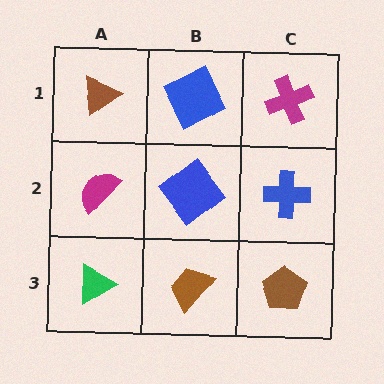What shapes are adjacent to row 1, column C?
A blue cross (row 2, column C), a blue square (row 1, column B).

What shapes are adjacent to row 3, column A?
A magenta semicircle (row 2, column A), a brown trapezoid (row 3, column B).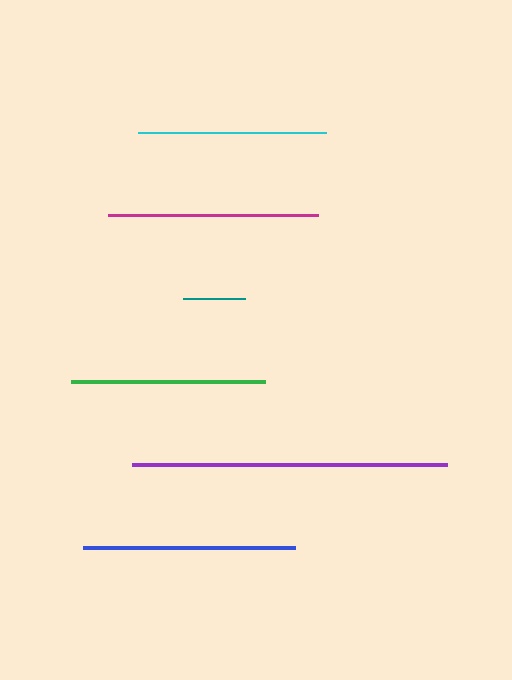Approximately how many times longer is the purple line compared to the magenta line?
The purple line is approximately 1.5 times the length of the magenta line.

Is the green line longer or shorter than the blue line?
The blue line is longer than the green line.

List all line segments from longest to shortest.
From longest to shortest: purple, blue, magenta, green, cyan, teal.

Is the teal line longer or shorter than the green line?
The green line is longer than the teal line.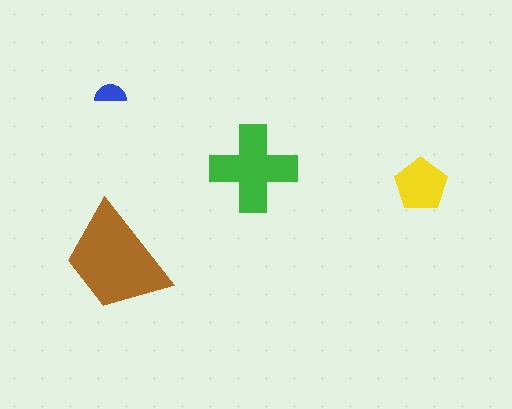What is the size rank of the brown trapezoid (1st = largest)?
1st.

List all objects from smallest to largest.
The blue semicircle, the yellow pentagon, the green cross, the brown trapezoid.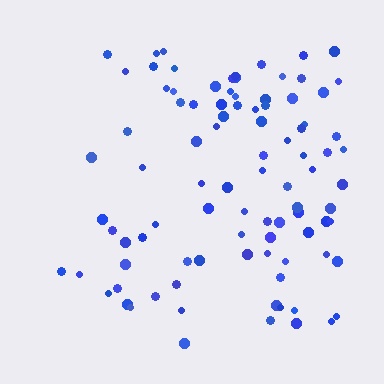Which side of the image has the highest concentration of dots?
The right.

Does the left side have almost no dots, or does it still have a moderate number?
Still a moderate number, just noticeably fewer than the right.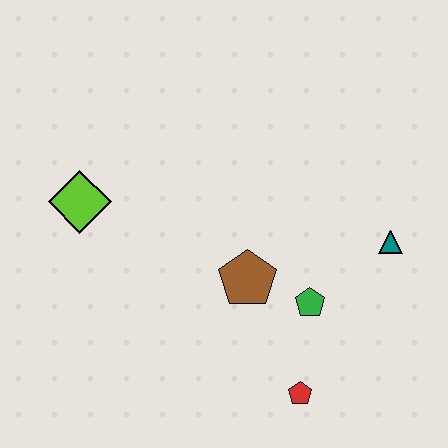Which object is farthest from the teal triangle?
The lime diamond is farthest from the teal triangle.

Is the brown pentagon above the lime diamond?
No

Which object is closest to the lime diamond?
The brown pentagon is closest to the lime diamond.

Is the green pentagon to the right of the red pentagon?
Yes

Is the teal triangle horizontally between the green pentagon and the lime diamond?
No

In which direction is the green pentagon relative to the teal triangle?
The green pentagon is to the left of the teal triangle.